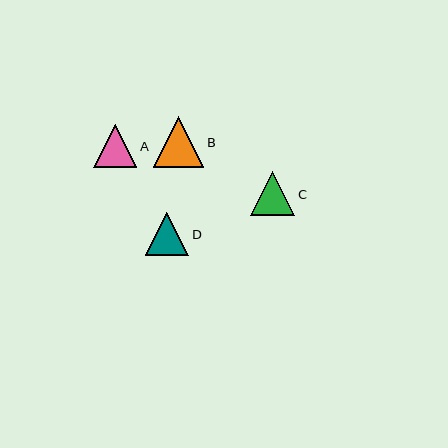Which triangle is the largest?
Triangle B is the largest with a size of approximately 51 pixels.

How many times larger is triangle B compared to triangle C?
Triangle B is approximately 1.1 times the size of triangle C.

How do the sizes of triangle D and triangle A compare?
Triangle D and triangle A are approximately the same size.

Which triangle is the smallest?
Triangle A is the smallest with a size of approximately 43 pixels.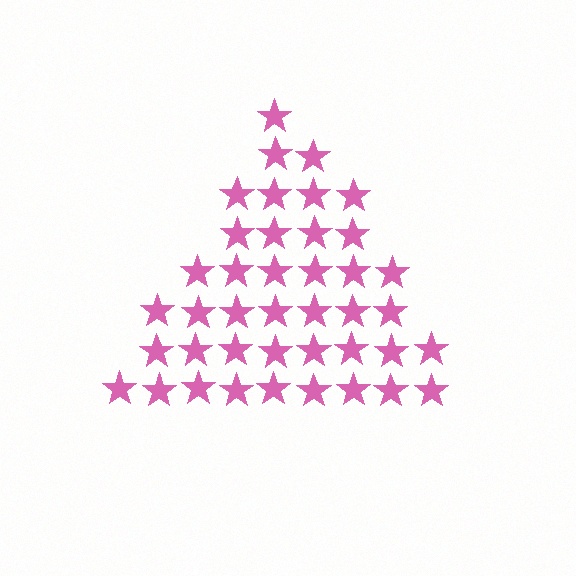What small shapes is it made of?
It is made of small stars.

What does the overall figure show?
The overall figure shows a triangle.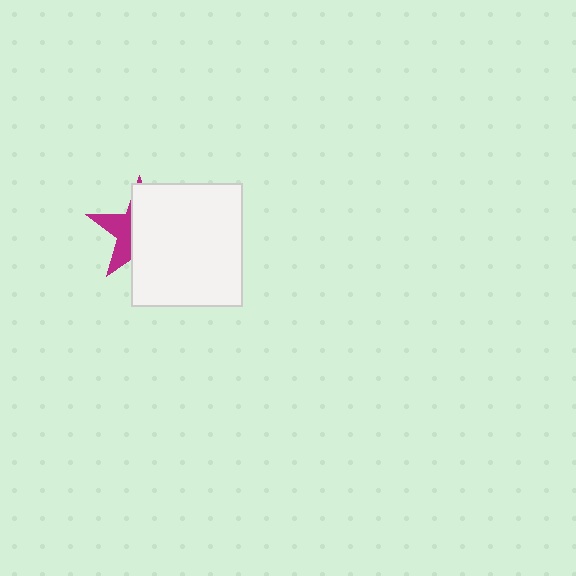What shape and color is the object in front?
The object in front is a white rectangle.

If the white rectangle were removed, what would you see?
You would see the complete magenta star.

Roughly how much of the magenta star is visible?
A small part of it is visible (roughly 37%).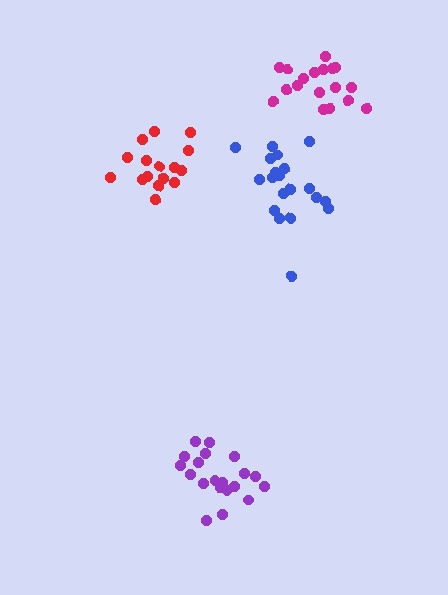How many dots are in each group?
Group 1: 16 dots, Group 2: 18 dots, Group 3: 20 dots, Group 4: 20 dots (74 total).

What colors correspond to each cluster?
The clusters are colored: red, magenta, purple, blue.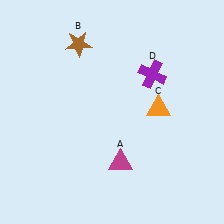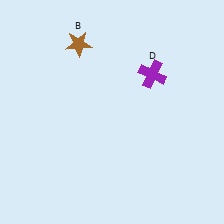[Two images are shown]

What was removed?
The magenta triangle (A), the orange triangle (C) were removed in Image 2.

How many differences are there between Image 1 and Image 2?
There are 2 differences between the two images.